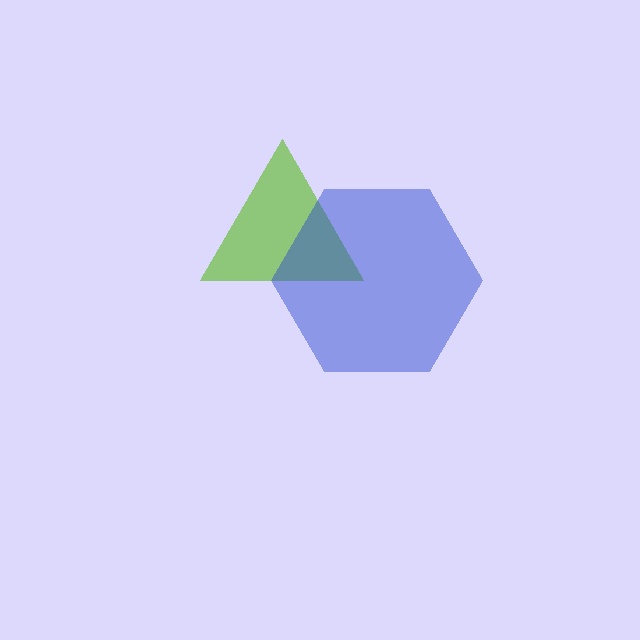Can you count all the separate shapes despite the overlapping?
Yes, there are 2 separate shapes.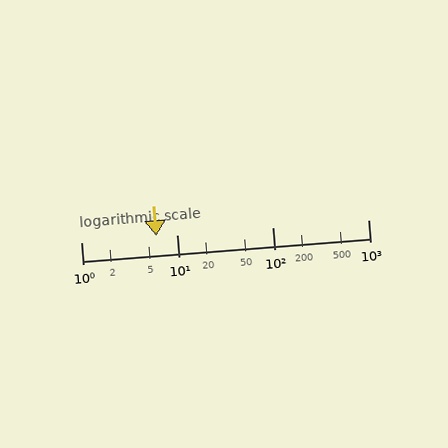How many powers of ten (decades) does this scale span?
The scale spans 3 decades, from 1 to 1000.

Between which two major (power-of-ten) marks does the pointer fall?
The pointer is between 1 and 10.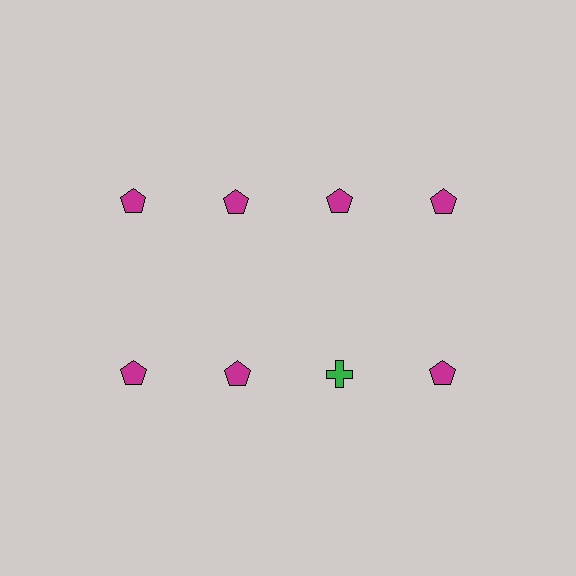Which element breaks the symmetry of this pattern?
The green cross in the second row, center column breaks the symmetry. All other shapes are magenta pentagons.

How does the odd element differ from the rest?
It differs in both color (green instead of magenta) and shape (cross instead of pentagon).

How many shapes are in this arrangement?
There are 8 shapes arranged in a grid pattern.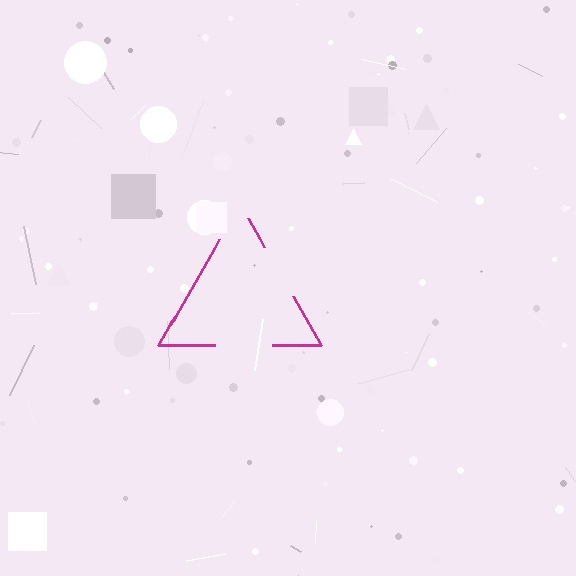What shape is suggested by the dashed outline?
The dashed outline suggests a triangle.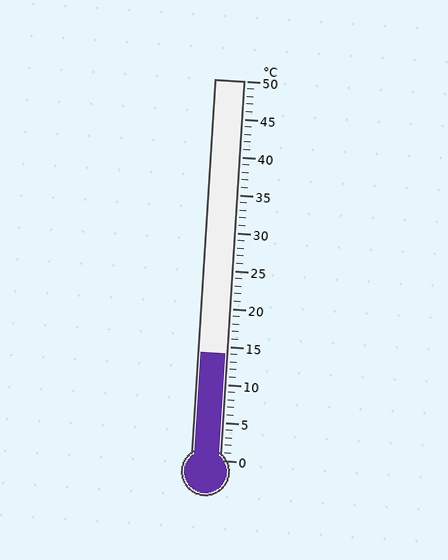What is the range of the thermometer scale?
The thermometer scale ranges from 0°C to 50°C.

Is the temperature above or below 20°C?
The temperature is below 20°C.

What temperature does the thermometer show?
The thermometer shows approximately 14°C.